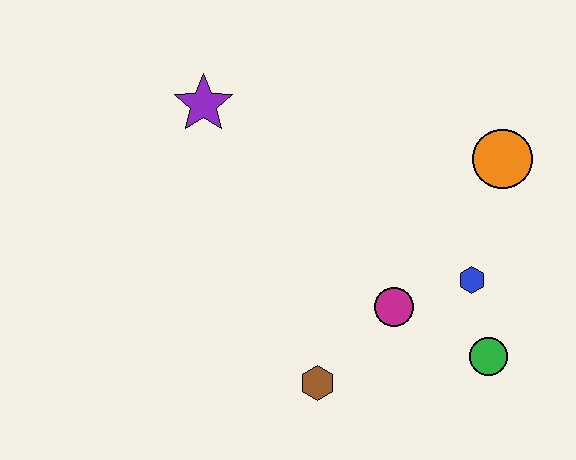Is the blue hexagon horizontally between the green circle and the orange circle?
No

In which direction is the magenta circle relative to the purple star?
The magenta circle is below the purple star.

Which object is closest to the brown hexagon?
The magenta circle is closest to the brown hexagon.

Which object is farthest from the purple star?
The green circle is farthest from the purple star.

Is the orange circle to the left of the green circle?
No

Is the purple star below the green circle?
No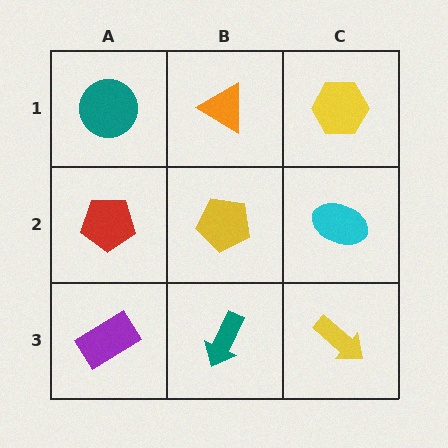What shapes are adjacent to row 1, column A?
A red pentagon (row 2, column A), an orange triangle (row 1, column B).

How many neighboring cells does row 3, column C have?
2.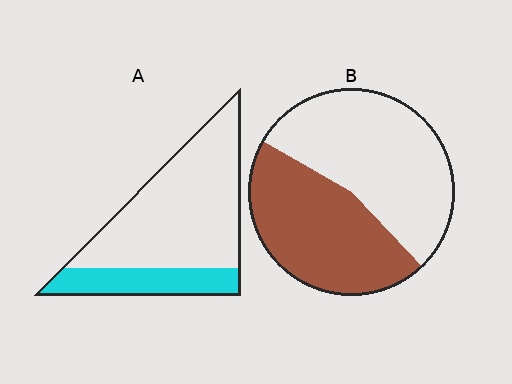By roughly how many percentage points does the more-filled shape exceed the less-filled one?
By roughly 20 percentage points (B over A).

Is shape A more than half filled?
No.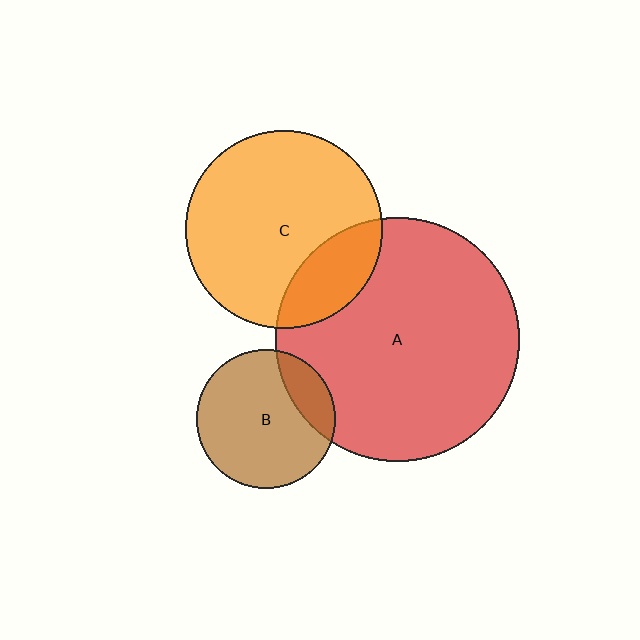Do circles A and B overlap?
Yes.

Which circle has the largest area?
Circle A (red).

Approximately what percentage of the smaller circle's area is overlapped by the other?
Approximately 20%.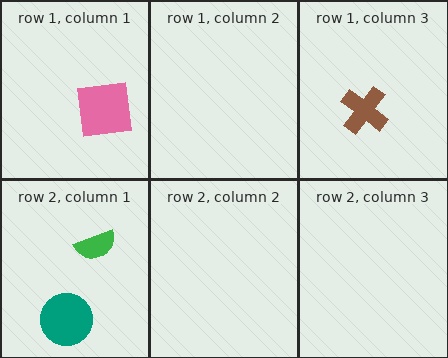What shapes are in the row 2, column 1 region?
The green semicircle, the teal circle.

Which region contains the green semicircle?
The row 2, column 1 region.